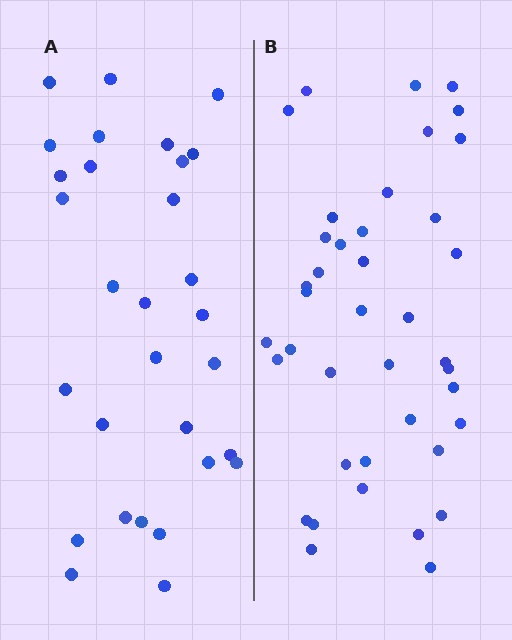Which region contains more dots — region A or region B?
Region B (the right region) has more dots.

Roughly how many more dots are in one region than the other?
Region B has roughly 10 or so more dots than region A.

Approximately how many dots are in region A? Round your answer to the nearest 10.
About 30 dots.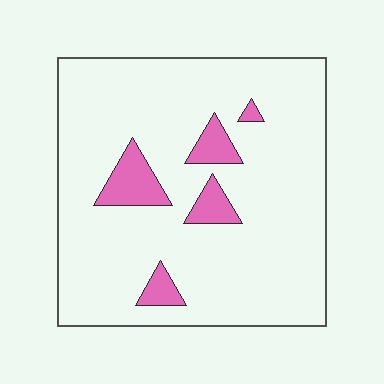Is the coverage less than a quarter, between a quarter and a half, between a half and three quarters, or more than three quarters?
Less than a quarter.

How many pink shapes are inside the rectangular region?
5.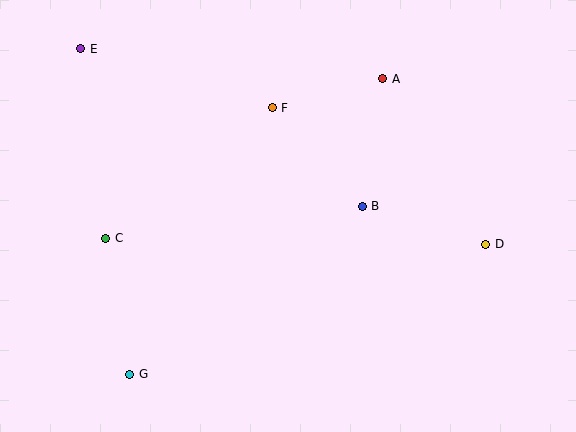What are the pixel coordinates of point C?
Point C is at (106, 238).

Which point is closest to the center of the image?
Point B at (362, 206) is closest to the center.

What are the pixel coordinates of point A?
Point A is at (383, 79).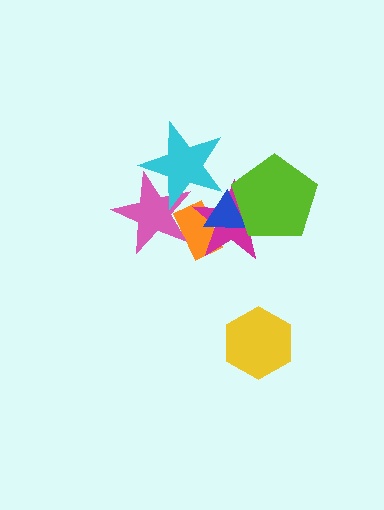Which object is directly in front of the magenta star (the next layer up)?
The blue triangle is directly in front of the magenta star.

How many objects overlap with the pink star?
2 objects overlap with the pink star.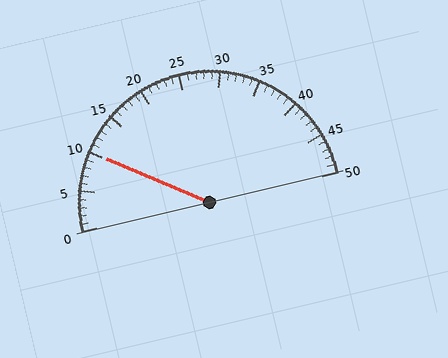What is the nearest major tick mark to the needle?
The nearest major tick mark is 10.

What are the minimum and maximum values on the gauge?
The gauge ranges from 0 to 50.